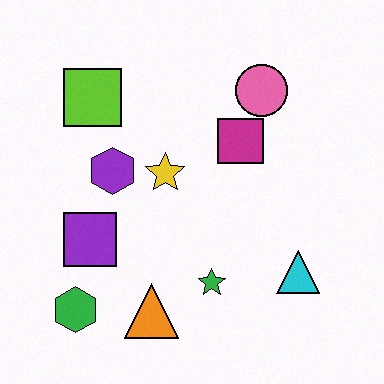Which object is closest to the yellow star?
The purple hexagon is closest to the yellow star.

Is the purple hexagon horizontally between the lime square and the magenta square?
Yes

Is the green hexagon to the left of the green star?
Yes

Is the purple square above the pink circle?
No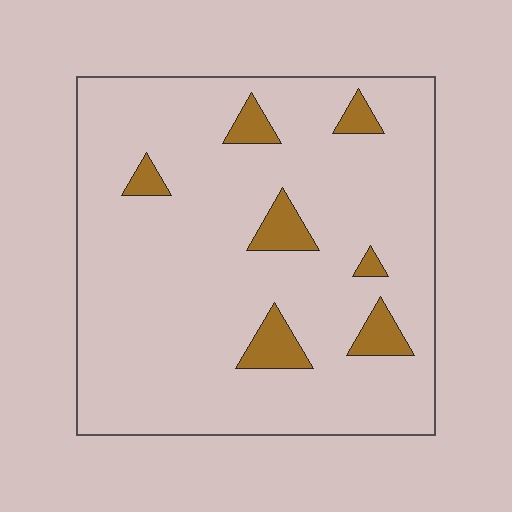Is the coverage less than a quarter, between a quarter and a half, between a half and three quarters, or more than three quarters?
Less than a quarter.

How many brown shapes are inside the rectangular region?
7.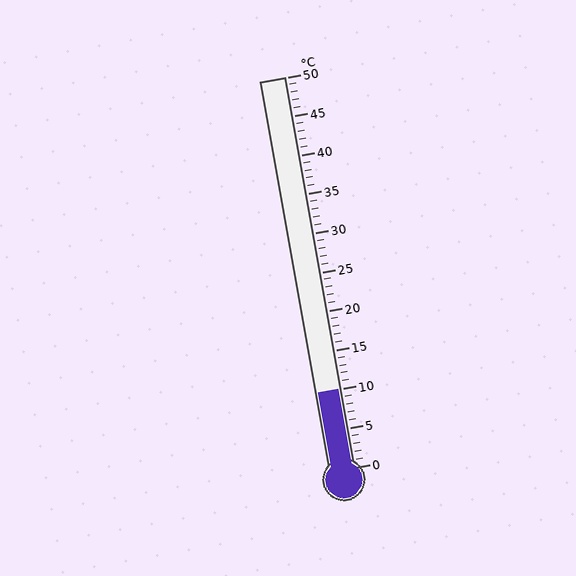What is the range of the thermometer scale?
The thermometer scale ranges from 0°C to 50°C.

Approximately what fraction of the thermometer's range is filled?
The thermometer is filled to approximately 20% of its range.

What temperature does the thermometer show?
The thermometer shows approximately 10°C.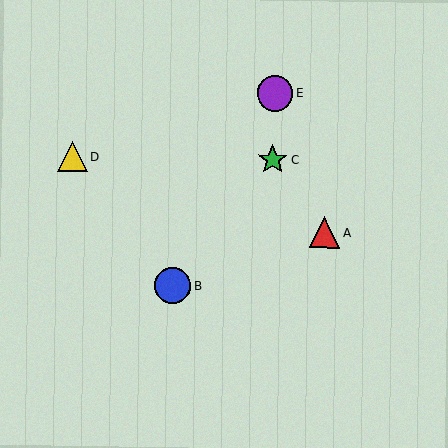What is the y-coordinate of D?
Object D is at y≈156.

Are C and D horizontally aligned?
Yes, both are at y≈159.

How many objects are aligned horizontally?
2 objects (C, D) are aligned horizontally.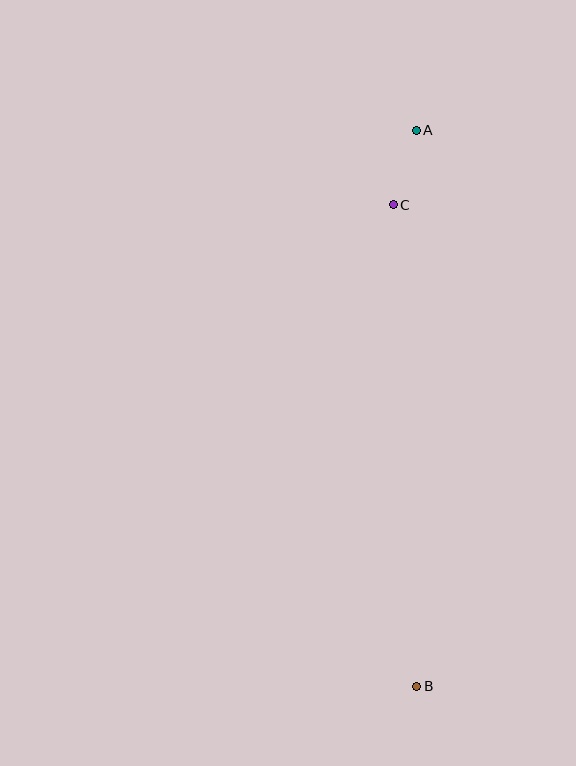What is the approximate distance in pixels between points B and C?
The distance between B and C is approximately 482 pixels.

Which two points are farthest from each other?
Points A and B are farthest from each other.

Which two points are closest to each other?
Points A and C are closest to each other.